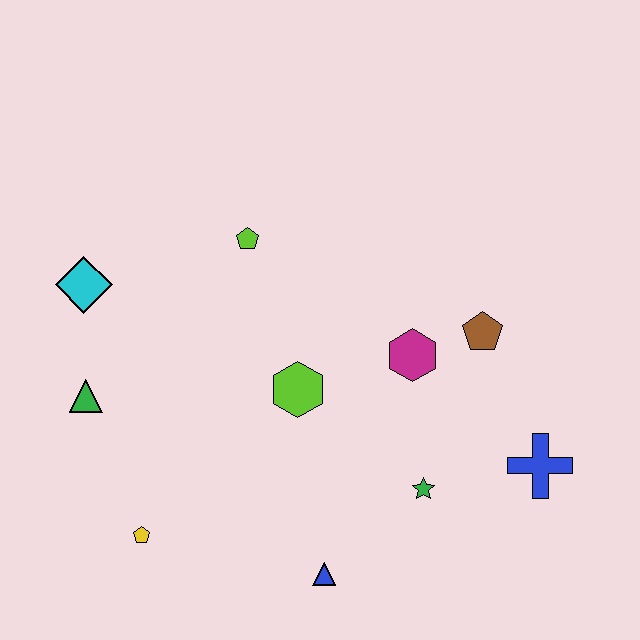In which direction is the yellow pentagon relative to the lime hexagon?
The yellow pentagon is to the left of the lime hexagon.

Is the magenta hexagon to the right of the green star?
No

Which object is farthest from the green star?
The cyan diamond is farthest from the green star.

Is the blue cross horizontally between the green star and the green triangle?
No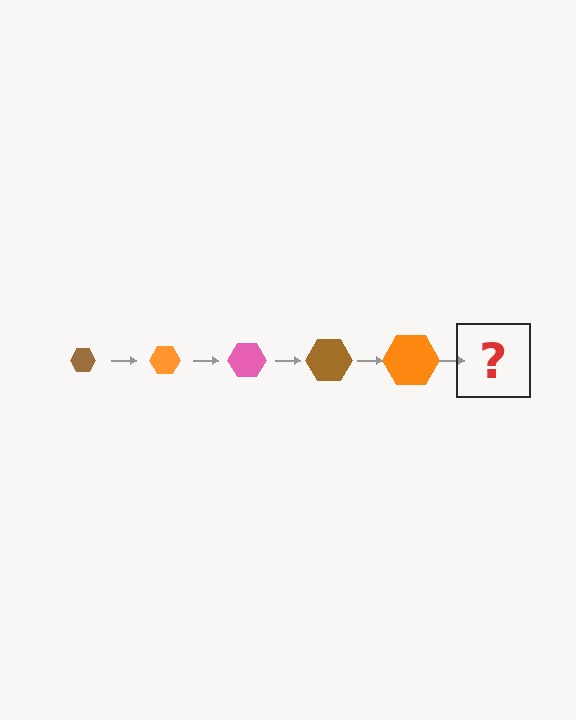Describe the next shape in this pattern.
It should be a pink hexagon, larger than the previous one.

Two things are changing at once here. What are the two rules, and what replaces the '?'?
The two rules are that the hexagon grows larger each step and the color cycles through brown, orange, and pink. The '?' should be a pink hexagon, larger than the previous one.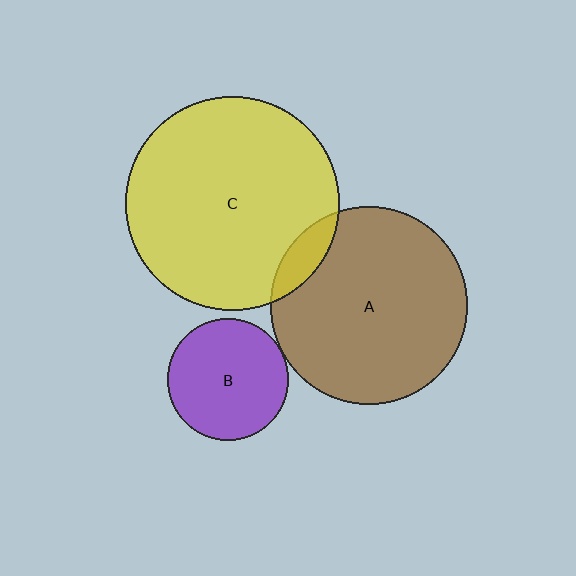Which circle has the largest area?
Circle C (yellow).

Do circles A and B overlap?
Yes.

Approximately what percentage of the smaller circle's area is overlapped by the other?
Approximately 5%.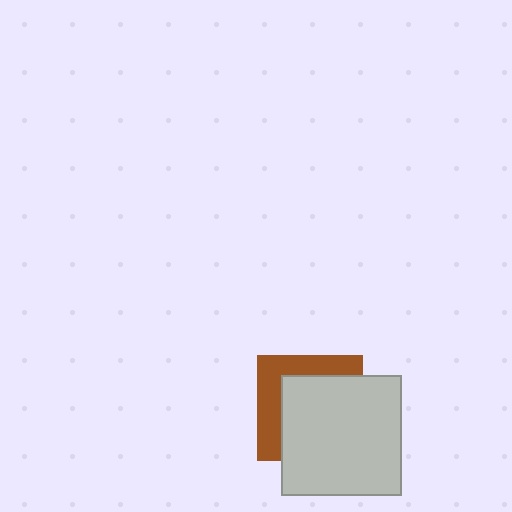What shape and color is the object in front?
The object in front is a light gray square.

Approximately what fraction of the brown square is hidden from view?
Roughly 63% of the brown square is hidden behind the light gray square.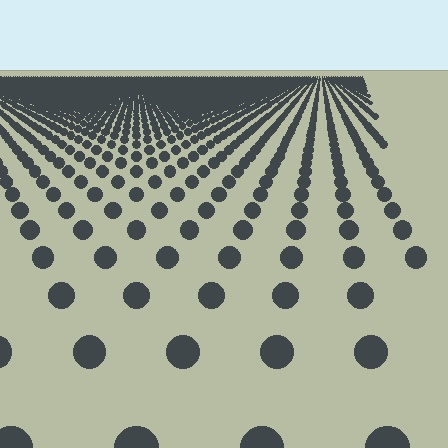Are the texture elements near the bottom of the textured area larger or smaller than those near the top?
Larger. Near the bottom, elements are closer to the viewer and appear at a bigger on-screen size.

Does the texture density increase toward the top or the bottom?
Density increases toward the top.